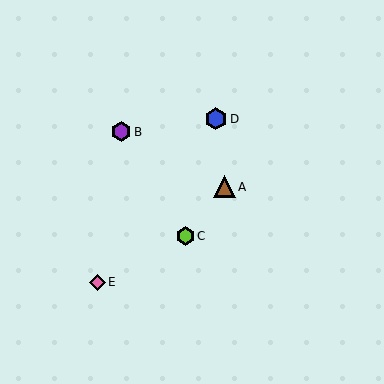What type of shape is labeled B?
Shape B is a purple hexagon.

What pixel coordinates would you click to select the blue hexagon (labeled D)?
Click at (216, 119) to select the blue hexagon D.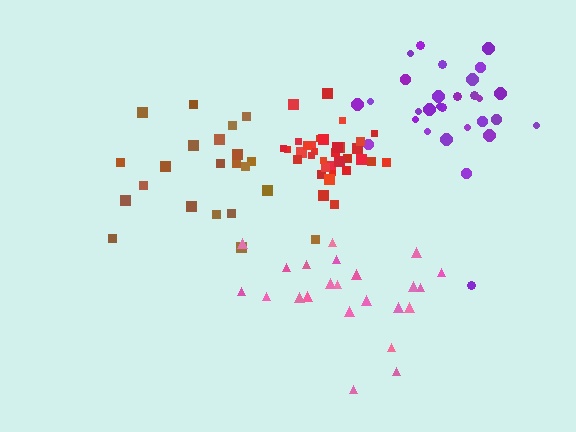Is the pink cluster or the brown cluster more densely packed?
Pink.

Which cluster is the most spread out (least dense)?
Brown.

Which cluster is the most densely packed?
Red.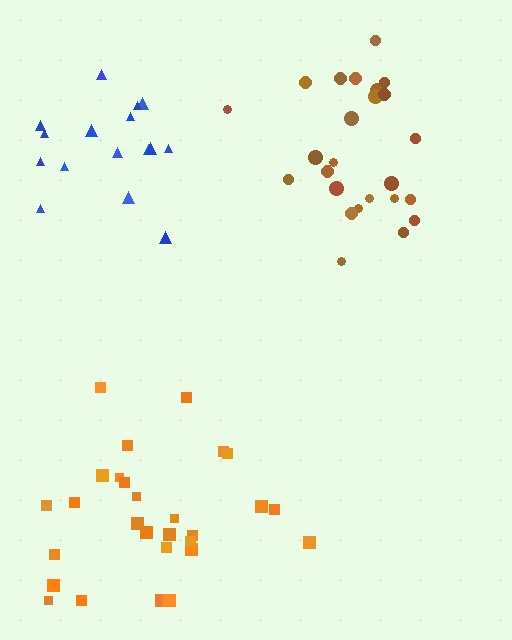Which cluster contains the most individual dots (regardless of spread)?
Orange (29).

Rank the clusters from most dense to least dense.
orange, blue, brown.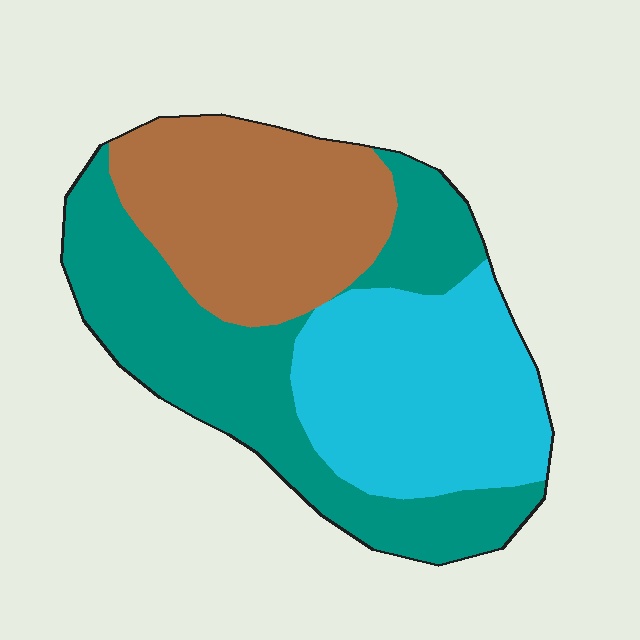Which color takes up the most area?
Teal, at roughly 40%.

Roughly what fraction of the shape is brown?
Brown covers about 30% of the shape.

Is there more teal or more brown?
Teal.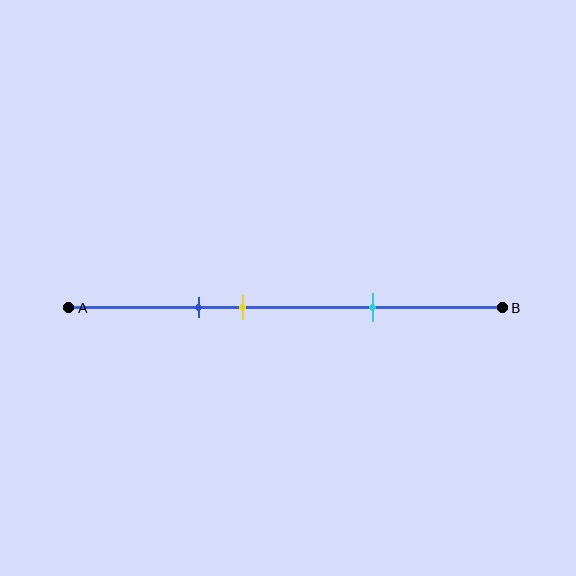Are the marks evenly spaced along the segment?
No, the marks are not evenly spaced.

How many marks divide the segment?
There are 3 marks dividing the segment.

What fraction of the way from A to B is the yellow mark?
The yellow mark is approximately 40% (0.4) of the way from A to B.